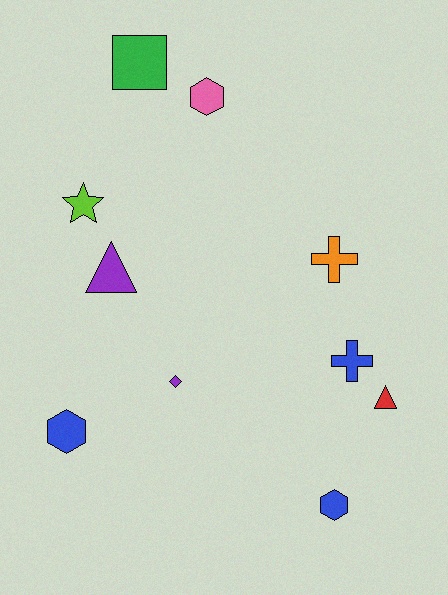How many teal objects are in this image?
There are no teal objects.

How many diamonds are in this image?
There is 1 diamond.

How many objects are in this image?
There are 10 objects.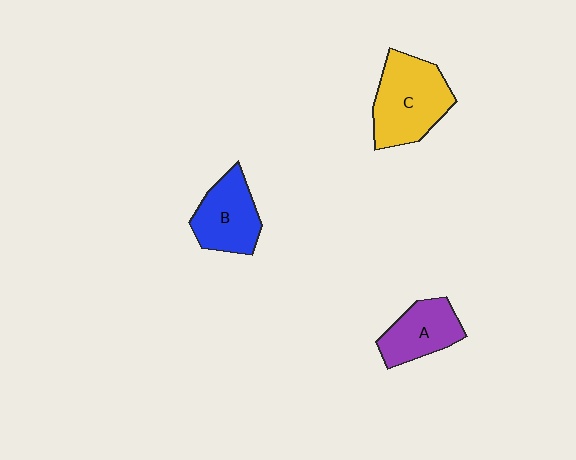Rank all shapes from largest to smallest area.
From largest to smallest: C (yellow), B (blue), A (purple).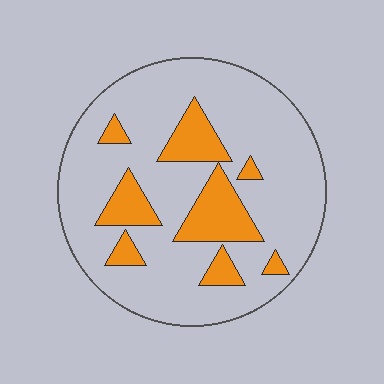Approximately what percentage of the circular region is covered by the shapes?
Approximately 20%.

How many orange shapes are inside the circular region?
8.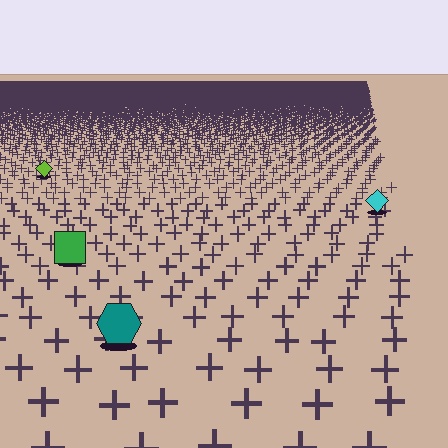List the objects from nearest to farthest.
From nearest to farthest: the teal hexagon, the green square, the cyan diamond, the lime diamond.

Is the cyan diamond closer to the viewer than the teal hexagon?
No. The teal hexagon is closer — you can tell from the texture gradient: the ground texture is coarser near it.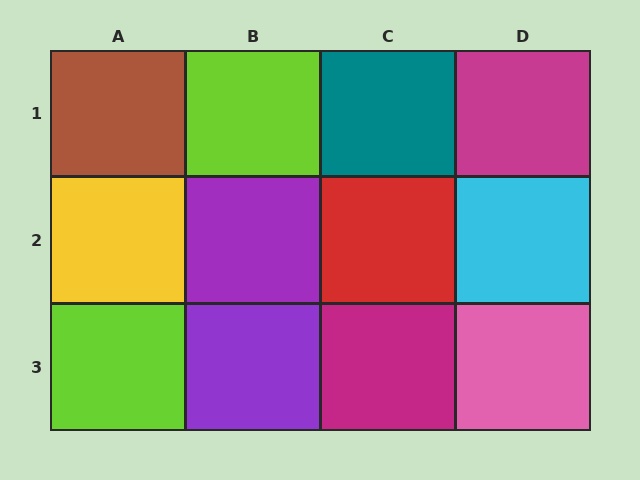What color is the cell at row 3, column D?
Pink.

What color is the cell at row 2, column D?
Cyan.